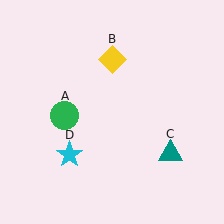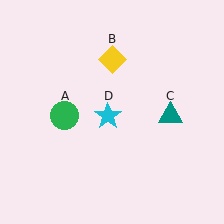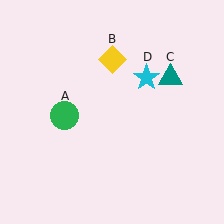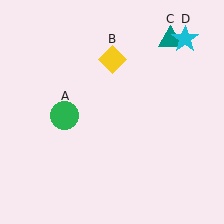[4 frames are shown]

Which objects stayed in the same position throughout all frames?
Green circle (object A) and yellow diamond (object B) remained stationary.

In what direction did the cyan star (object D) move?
The cyan star (object D) moved up and to the right.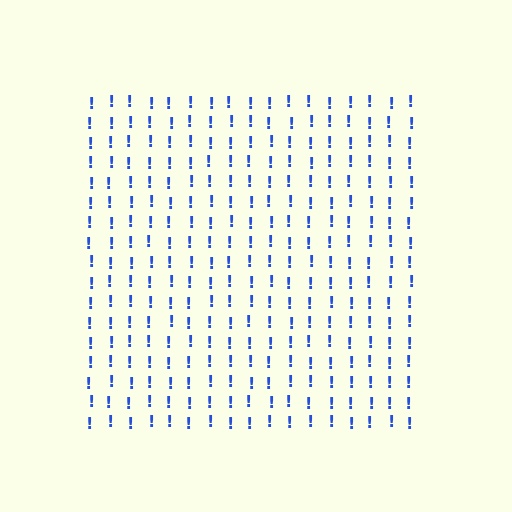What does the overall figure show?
The overall figure shows a square.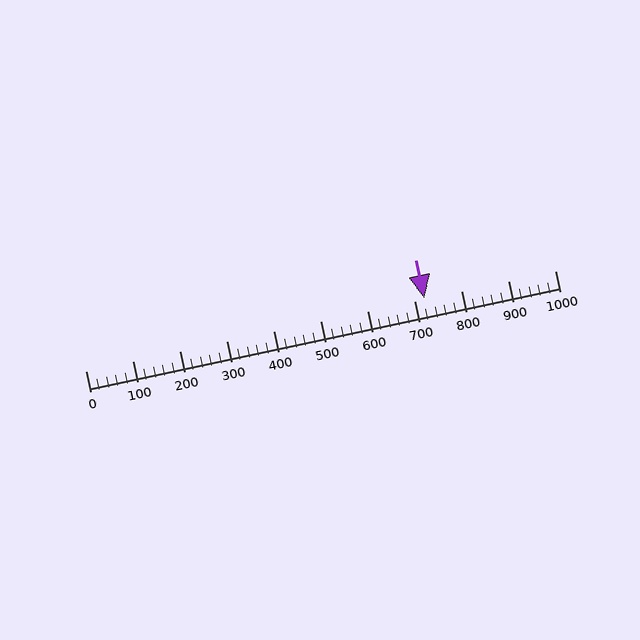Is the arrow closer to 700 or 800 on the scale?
The arrow is closer to 700.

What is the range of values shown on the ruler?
The ruler shows values from 0 to 1000.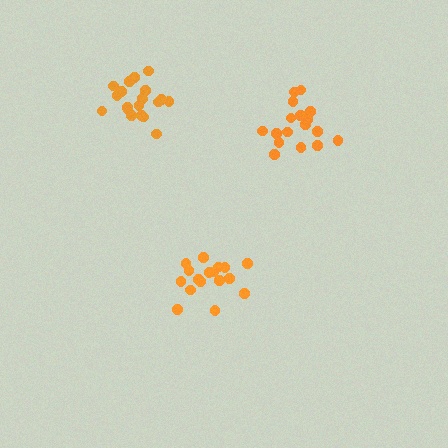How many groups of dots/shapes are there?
There are 3 groups.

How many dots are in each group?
Group 1: 17 dots, Group 2: 20 dots, Group 3: 19 dots (56 total).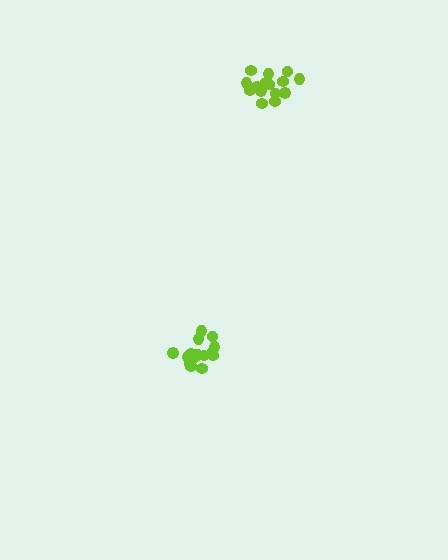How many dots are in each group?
Group 1: 15 dots, Group 2: 15 dots (30 total).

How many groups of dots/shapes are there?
There are 2 groups.